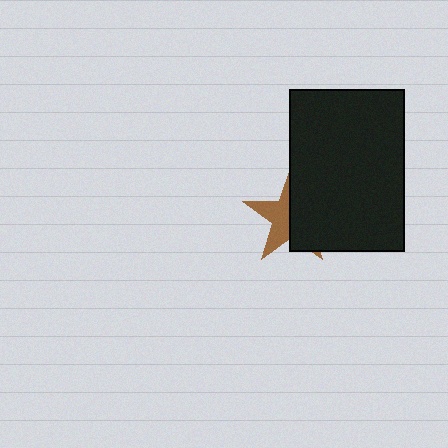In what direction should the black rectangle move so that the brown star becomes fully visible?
The black rectangle should move right. That is the shortest direction to clear the overlap and leave the brown star fully visible.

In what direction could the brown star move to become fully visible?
The brown star could move left. That would shift it out from behind the black rectangle entirely.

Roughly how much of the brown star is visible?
About half of it is visible (roughly 46%).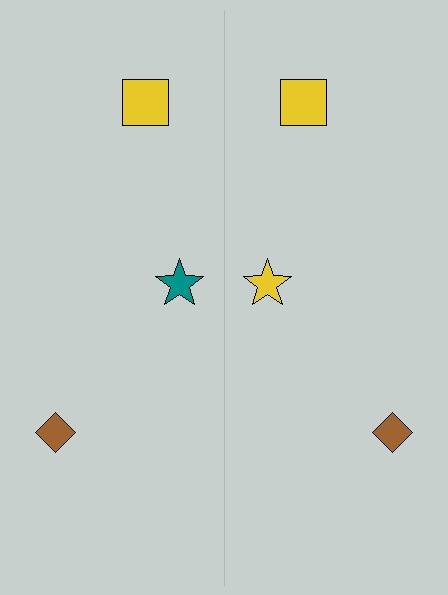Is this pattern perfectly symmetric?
No, the pattern is not perfectly symmetric. The yellow star on the right side breaks the symmetry — its mirror counterpart is teal.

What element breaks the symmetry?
The yellow star on the right side breaks the symmetry — its mirror counterpart is teal.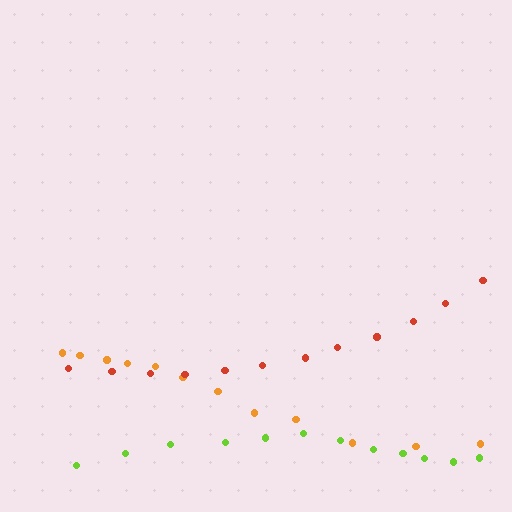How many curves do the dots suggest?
There are 3 distinct paths.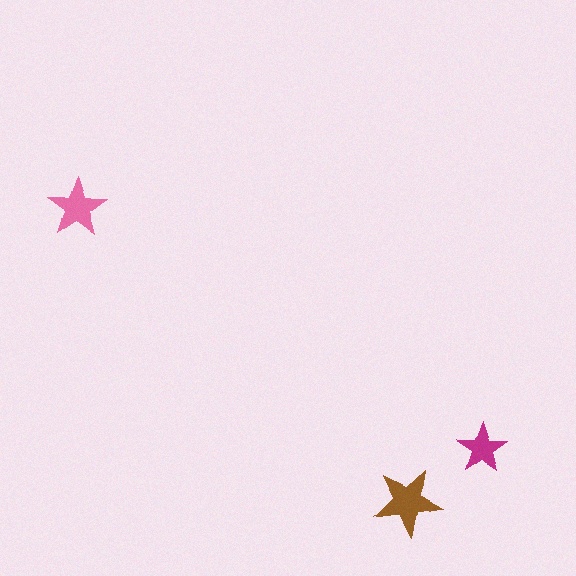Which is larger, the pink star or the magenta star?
The pink one.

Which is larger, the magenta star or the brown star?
The brown one.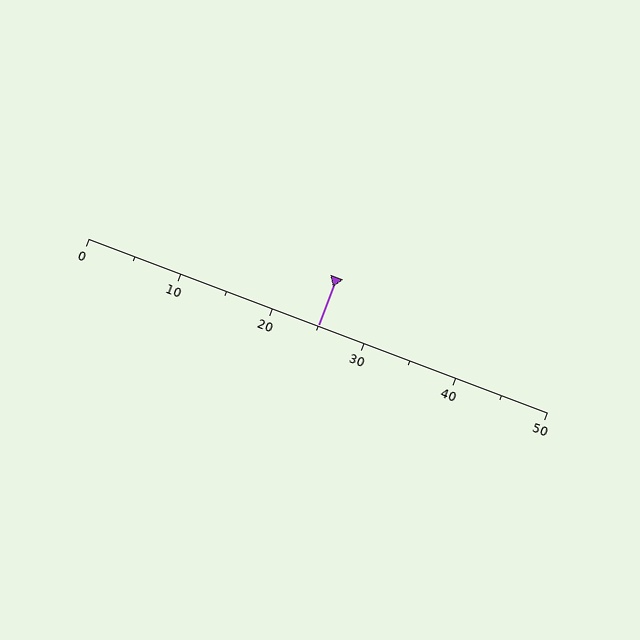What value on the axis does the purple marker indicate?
The marker indicates approximately 25.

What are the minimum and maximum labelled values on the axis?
The axis runs from 0 to 50.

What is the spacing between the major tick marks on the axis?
The major ticks are spaced 10 apart.